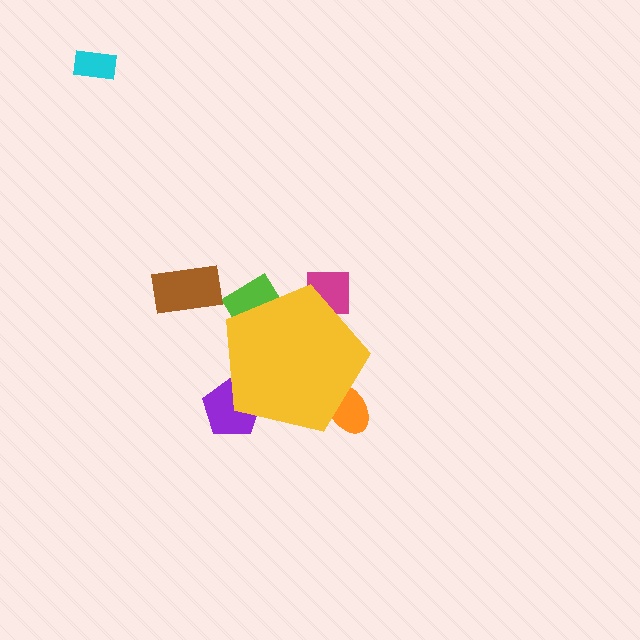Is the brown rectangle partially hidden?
No, the brown rectangle is fully visible.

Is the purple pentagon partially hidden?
Yes, the purple pentagon is partially hidden behind the yellow pentagon.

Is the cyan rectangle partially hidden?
No, the cyan rectangle is fully visible.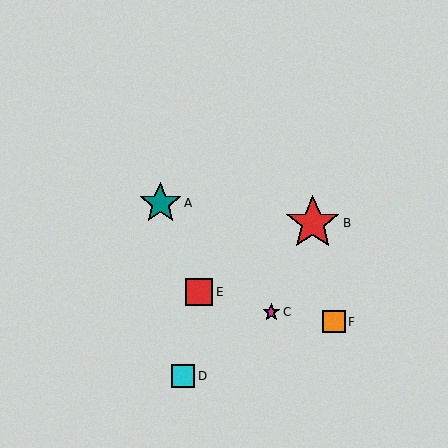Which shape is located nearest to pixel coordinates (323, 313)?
The orange square (labeled F) at (334, 322) is nearest to that location.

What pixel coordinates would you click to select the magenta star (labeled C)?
Click at (271, 312) to select the magenta star C.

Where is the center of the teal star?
The center of the teal star is at (160, 203).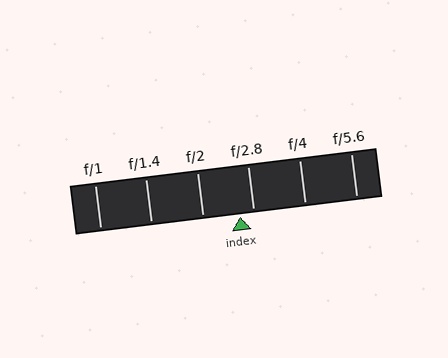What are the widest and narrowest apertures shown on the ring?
The widest aperture shown is f/1 and the narrowest is f/5.6.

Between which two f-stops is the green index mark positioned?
The index mark is between f/2 and f/2.8.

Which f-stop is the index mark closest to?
The index mark is closest to f/2.8.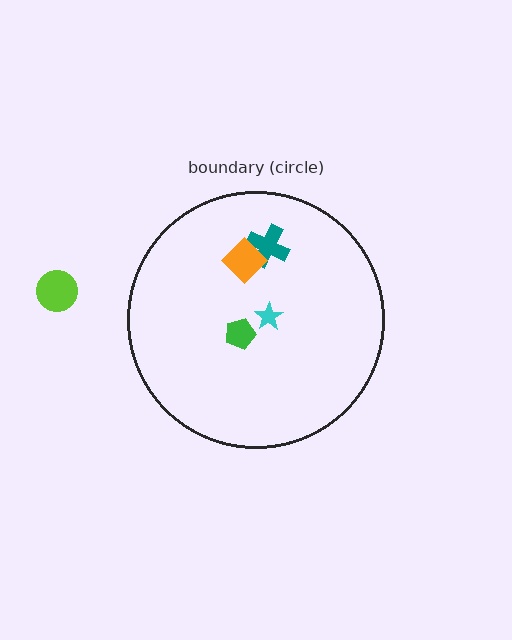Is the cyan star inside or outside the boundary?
Inside.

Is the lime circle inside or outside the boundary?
Outside.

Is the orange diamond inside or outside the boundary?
Inside.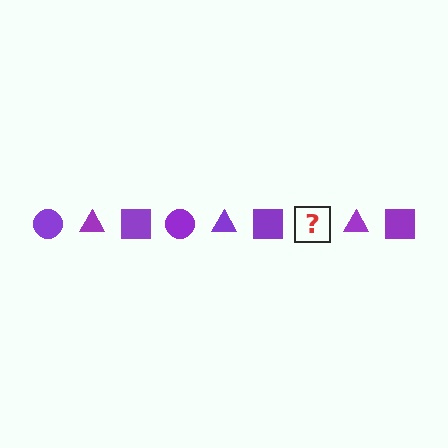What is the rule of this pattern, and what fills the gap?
The rule is that the pattern cycles through circle, triangle, square shapes in purple. The gap should be filled with a purple circle.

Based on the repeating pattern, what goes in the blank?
The blank should be a purple circle.